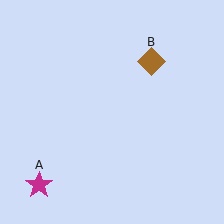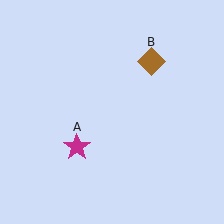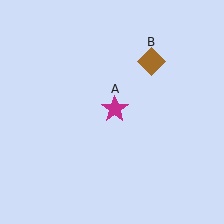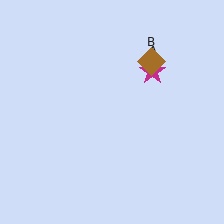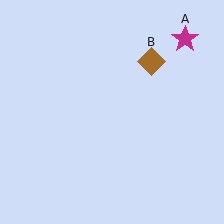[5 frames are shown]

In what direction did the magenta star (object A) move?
The magenta star (object A) moved up and to the right.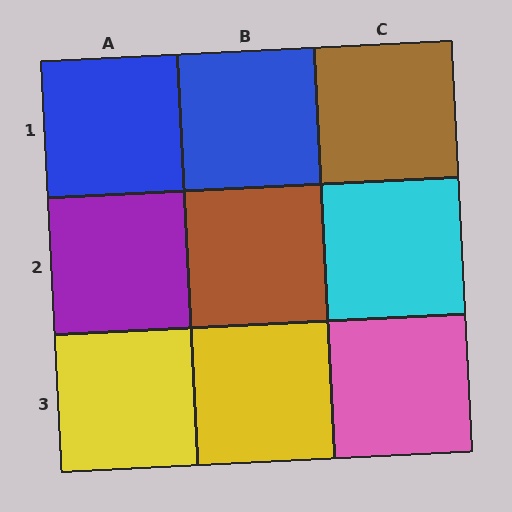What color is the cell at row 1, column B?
Blue.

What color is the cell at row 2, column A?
Purple.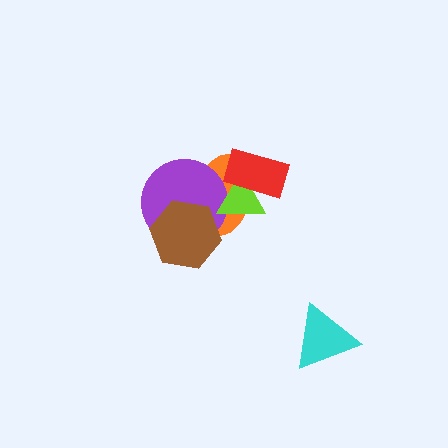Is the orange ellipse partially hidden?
Yes, it is partially covered by another shape.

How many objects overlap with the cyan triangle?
0 objects overlap with the cyan triangle.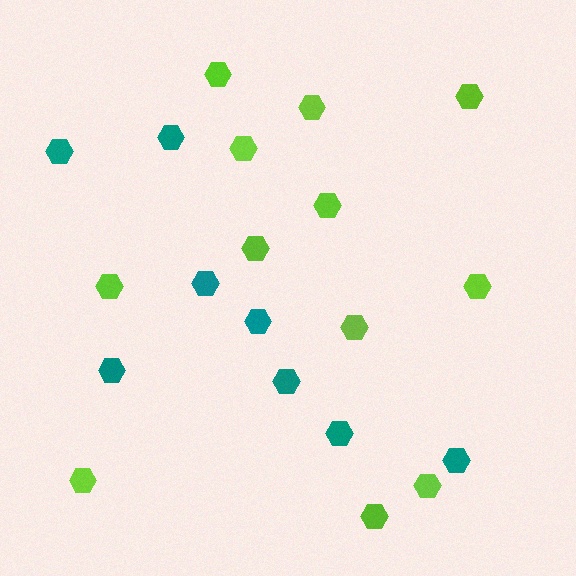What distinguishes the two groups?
There are 2 groups: one group of teal hexagons (8) and one group of lime hexagons (12).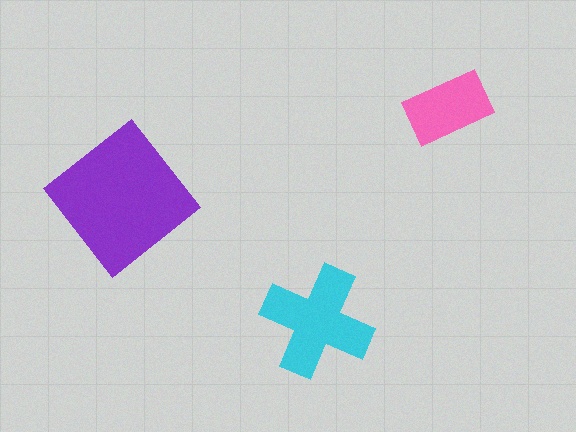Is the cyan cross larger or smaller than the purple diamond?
Smaller.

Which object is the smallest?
The pink rectangle.